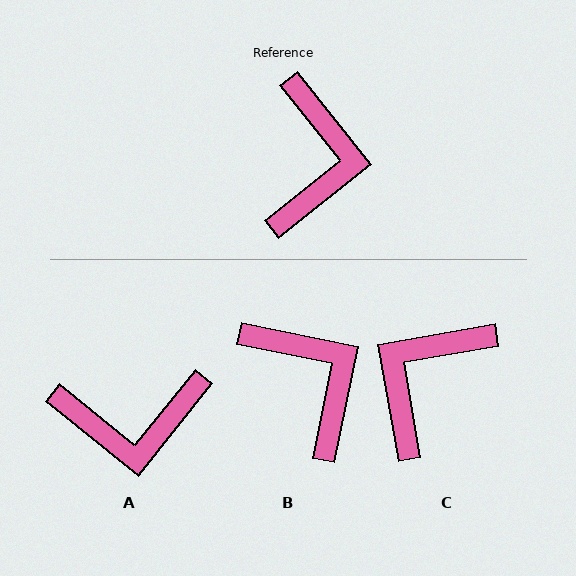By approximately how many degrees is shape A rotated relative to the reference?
Approximately 78 degrees clockwise.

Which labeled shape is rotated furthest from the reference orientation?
C, about 151 degrees away.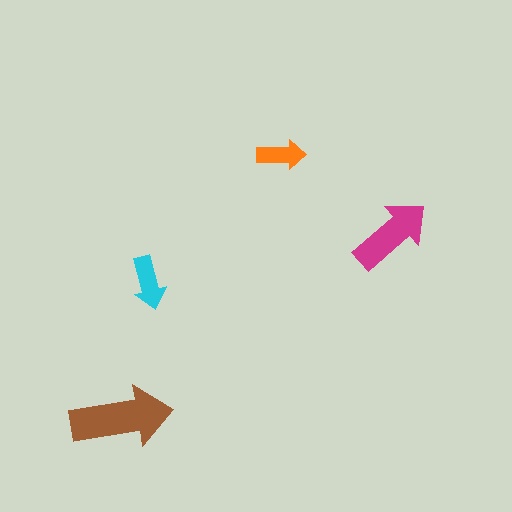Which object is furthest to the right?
The magenta arrow is rightmost.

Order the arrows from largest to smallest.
the brown one, the magenta one, the cyan one, the orange one.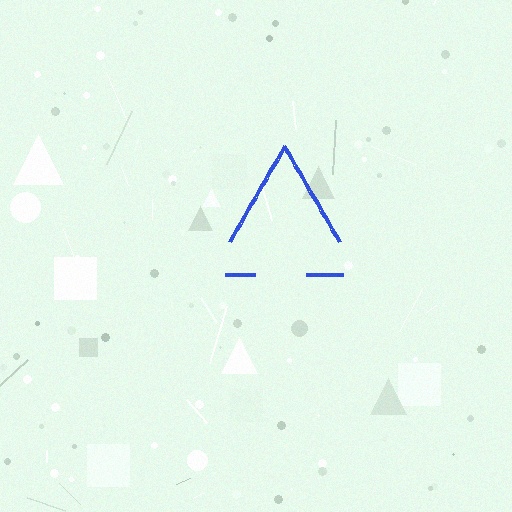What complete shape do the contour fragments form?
The contour fragments form a triangle.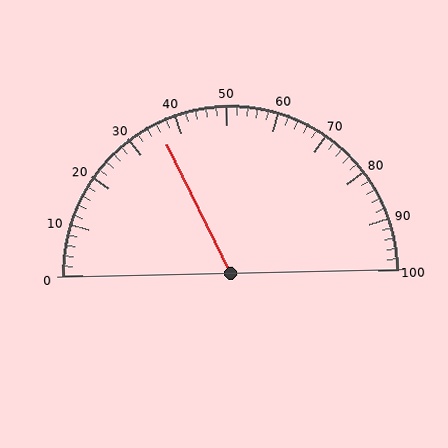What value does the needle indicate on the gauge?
The needle indicates approximately 36.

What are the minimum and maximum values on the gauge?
The gauge ranges from 0 to 100.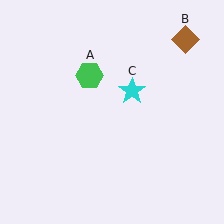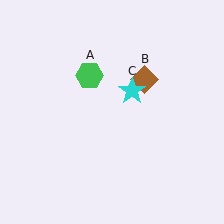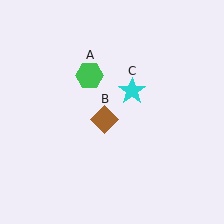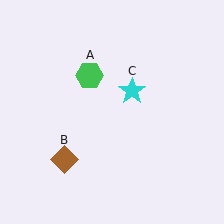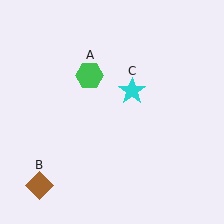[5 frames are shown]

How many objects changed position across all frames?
1 object changed position: brown diamond (object B).